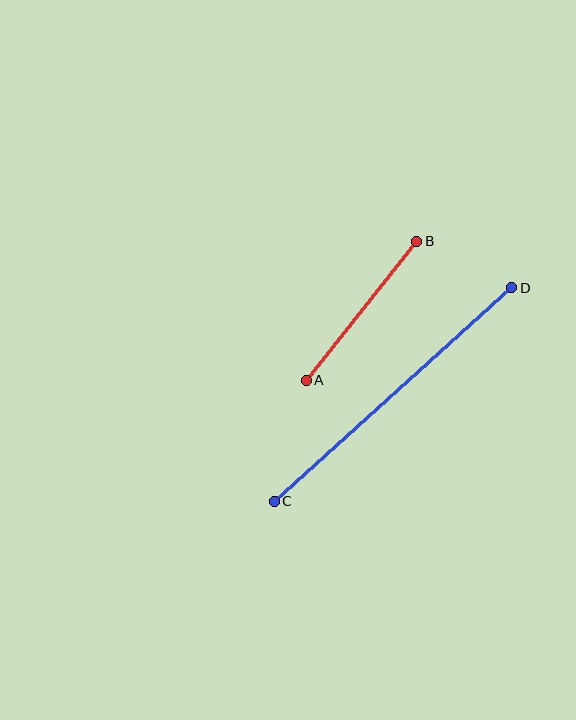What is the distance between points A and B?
The distance is approximately 178 pixels.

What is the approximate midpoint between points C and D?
The midpoint is at approximately (393, 394) pixels.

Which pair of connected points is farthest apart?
Points C and D are farthest apart.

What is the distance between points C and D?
The distance is approximately 319 pixels.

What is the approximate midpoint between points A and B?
The midpoint is at approximately (362, 311) pixels.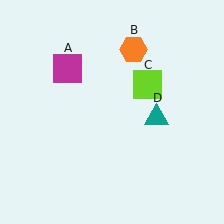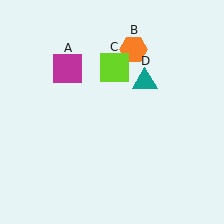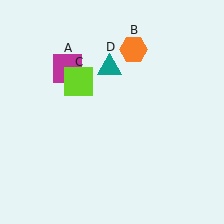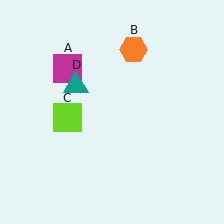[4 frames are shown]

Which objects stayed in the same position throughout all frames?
Magenta square (object A) and orange hexagon (object B) remained stationary.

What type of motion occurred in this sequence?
The lime square (object C), teal triangle (object D) rotated counterclockwise around the center of the scene.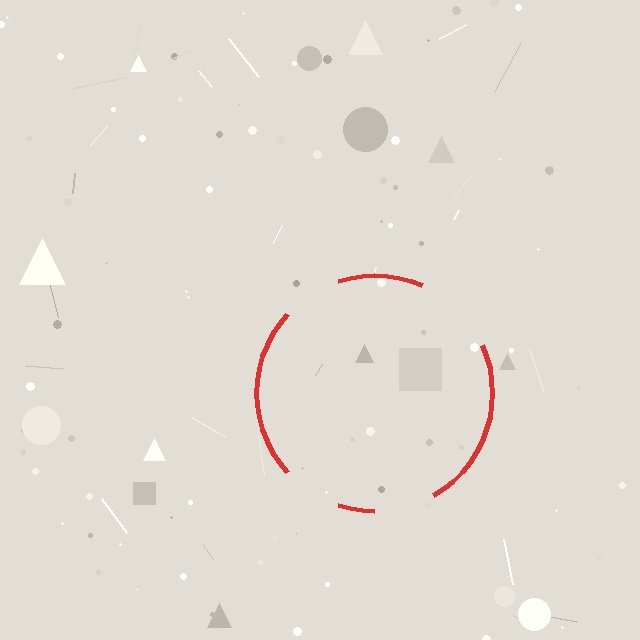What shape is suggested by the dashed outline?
The dashed outline suggests a circle.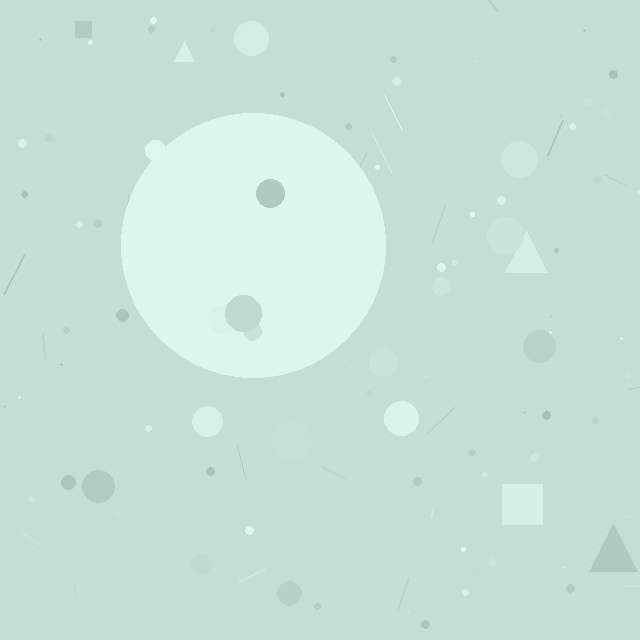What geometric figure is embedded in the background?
A circle is embedded in the background.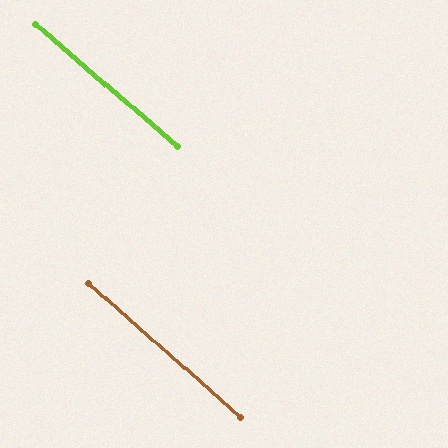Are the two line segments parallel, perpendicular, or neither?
Parallel — their directions differ by only 0.7°.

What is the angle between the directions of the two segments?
Approximately 1 degree.